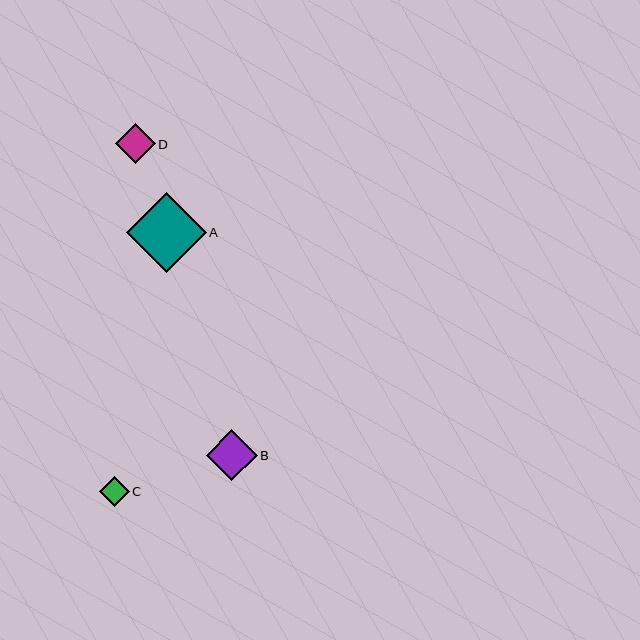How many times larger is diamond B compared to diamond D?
Diamond B is approximately 1.3 times the size of diamond D.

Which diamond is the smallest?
Diamond C is the smallest with a size of approximately 30 pixels.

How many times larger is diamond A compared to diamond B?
Diamond A is approximately 1.6 times the size of diamond B.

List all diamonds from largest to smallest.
From largest to smallest: A, B, D, C.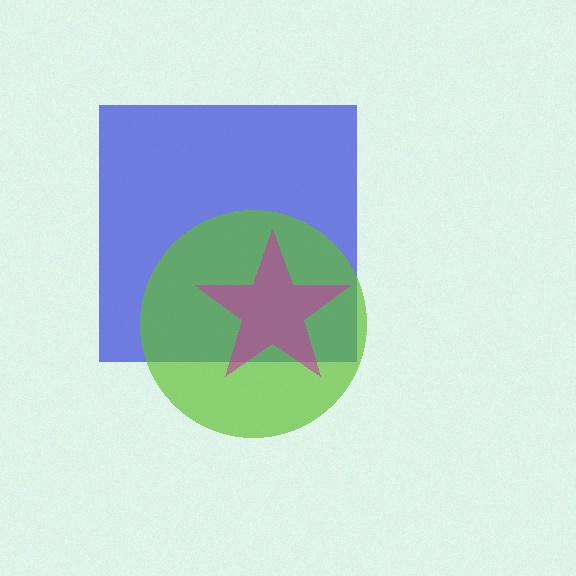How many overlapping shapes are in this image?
There are 3 overlapping shapes in the image.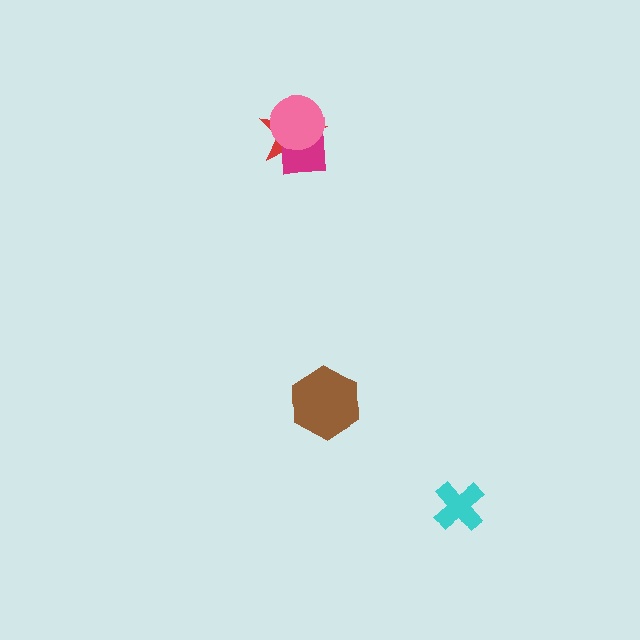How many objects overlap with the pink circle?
2 objects overlap with the pink circle.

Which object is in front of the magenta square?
The pink circle is in front of the magenta square.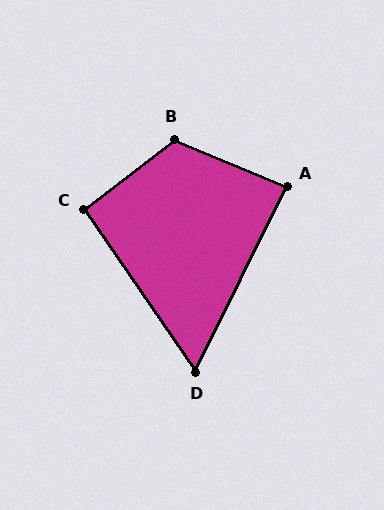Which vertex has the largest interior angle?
B, at approximately 119 degrees.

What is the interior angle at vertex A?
Approximately 86 degrees (approximately right).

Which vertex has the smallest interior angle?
D, at approximately 61 degrees.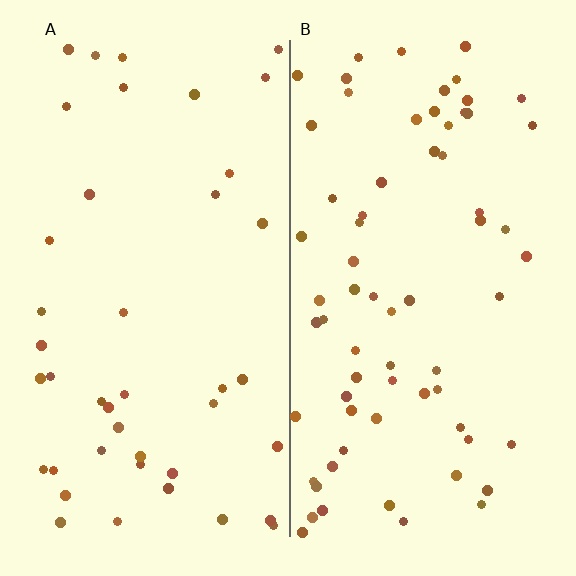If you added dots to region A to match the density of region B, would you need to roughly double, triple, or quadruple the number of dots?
Approximately double.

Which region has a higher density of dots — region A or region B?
B (the right).